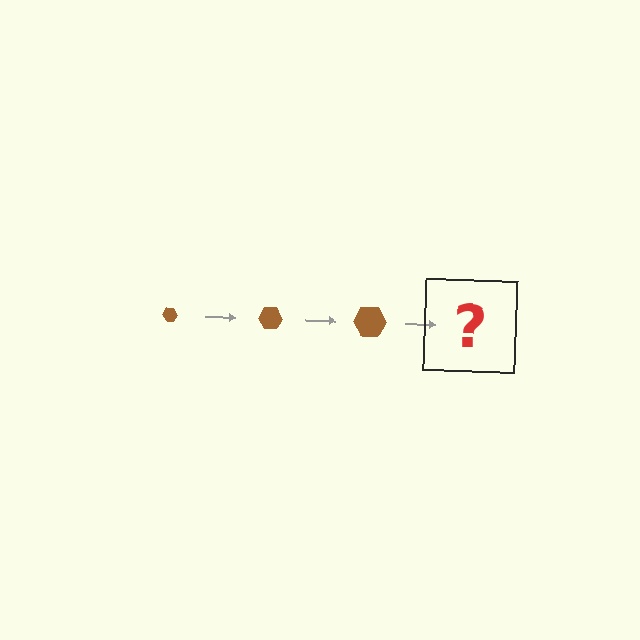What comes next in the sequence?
The next element should be a brown hexagon, larger than the previous one.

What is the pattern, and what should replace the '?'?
The pattern is that the hexagon gets progressively larger each step. The '?' should be a brown hexagon, larger than the previous one.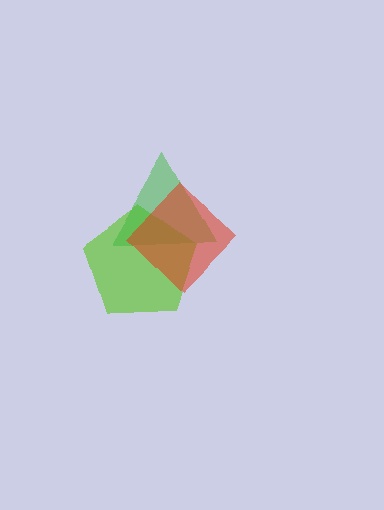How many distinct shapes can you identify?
There are 3 distinct shapes: a lime pentagon, a green triangle, a red diamond.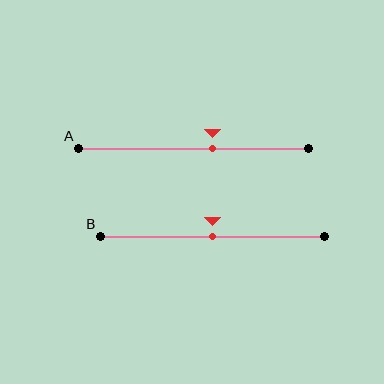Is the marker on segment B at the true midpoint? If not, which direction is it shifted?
Yes, the marker on segment B is at the true midpoint.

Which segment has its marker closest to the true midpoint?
Segment B has its marker closest to the true midpoint.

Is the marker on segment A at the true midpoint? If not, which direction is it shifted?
No, the marker on segment A is shifted to the right by about 8% of the segment length.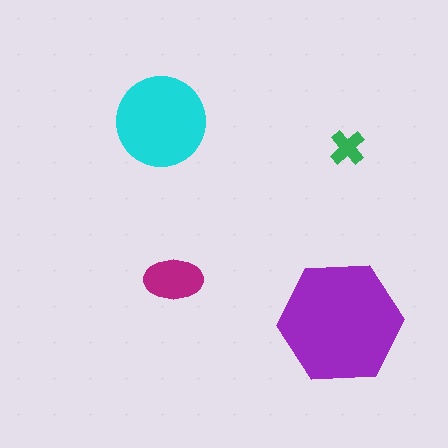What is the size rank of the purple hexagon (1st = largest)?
1st.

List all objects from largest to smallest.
The purple hexagon, the cyan circle, the magenta ellipse, the green cross.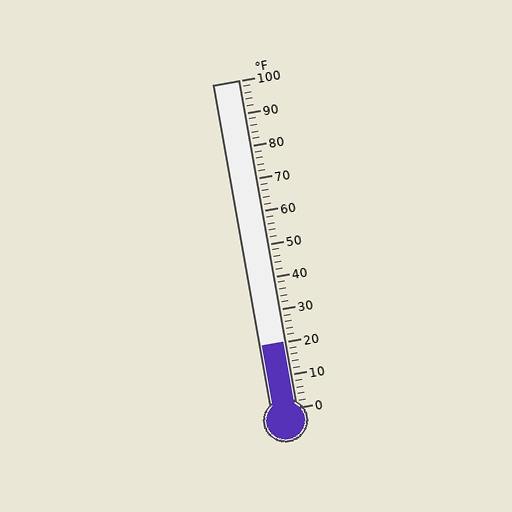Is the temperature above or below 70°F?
The temperature is below 70°F.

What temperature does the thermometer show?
The thermometer shows approximately 20°F.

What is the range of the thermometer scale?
The thermometer scale ranges from 0°F to 100°F.